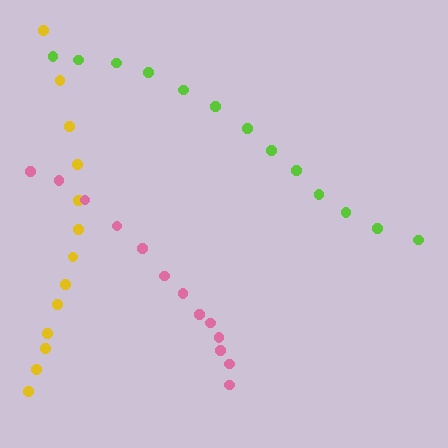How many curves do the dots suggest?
There are 3 distinct paths.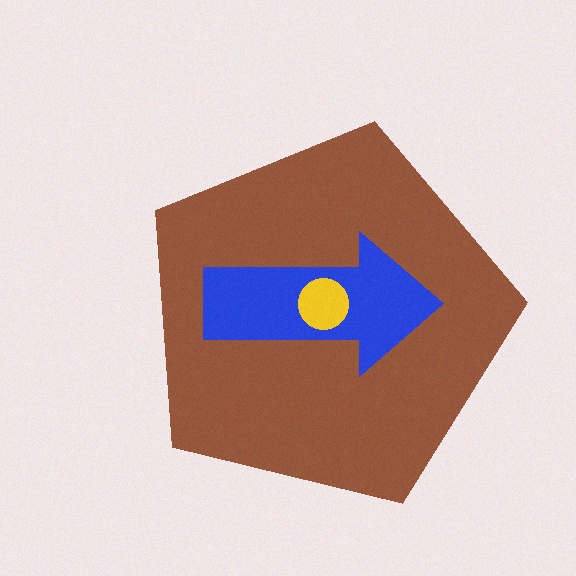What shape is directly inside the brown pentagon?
The blue arrow.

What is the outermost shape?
The brown pentagon.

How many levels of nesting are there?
3.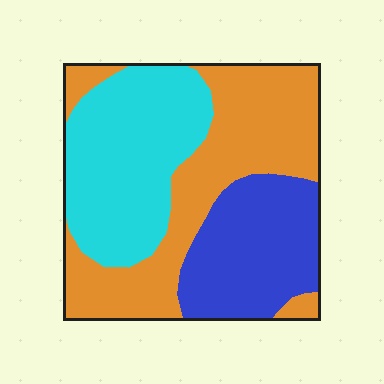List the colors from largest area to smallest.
From largest to smallest: orange, cyan, blue.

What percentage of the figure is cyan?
Cyan takes up about one third (1/3) of the figure.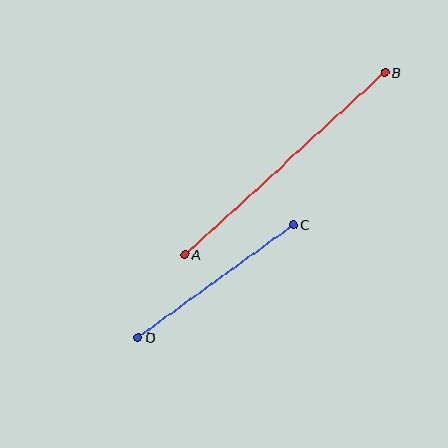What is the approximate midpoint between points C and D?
The midpoint is at approximately (216, 281) pixels.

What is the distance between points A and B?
The distance is approximately 271 pixels.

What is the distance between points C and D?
The distance is approximately 191 pixels.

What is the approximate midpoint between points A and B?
The midpoint is at approximately (285, 163) pixels.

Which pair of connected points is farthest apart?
Points A and B are farthest apart.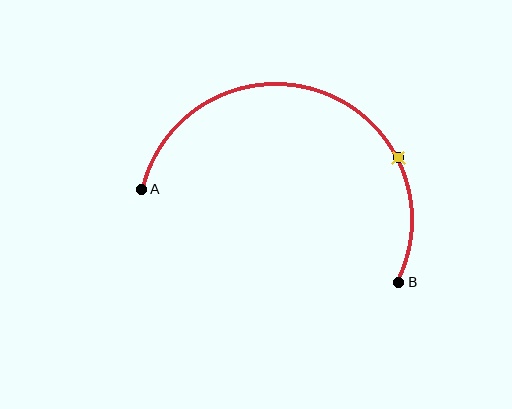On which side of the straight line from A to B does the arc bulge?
The arc bulges above the straight line connecting A and B.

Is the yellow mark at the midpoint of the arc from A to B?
No. The yellow mark lies on the arc but is closer to endpoint B. The arc midpoint would be at the point on the curve equidistant along the arc from both A and B.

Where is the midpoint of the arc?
The arc midpoint is the point on the curve farthest from the straight line joining A and B. It sits above that line.